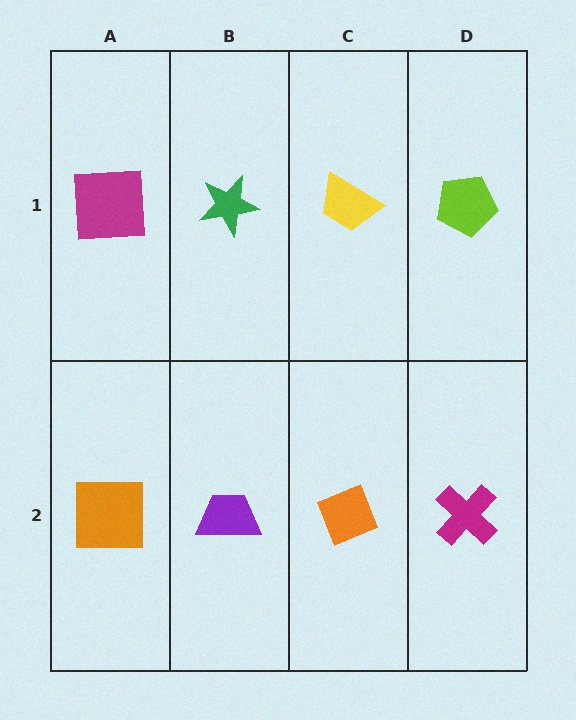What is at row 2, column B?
A purple trapezoid.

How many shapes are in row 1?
4 shapes.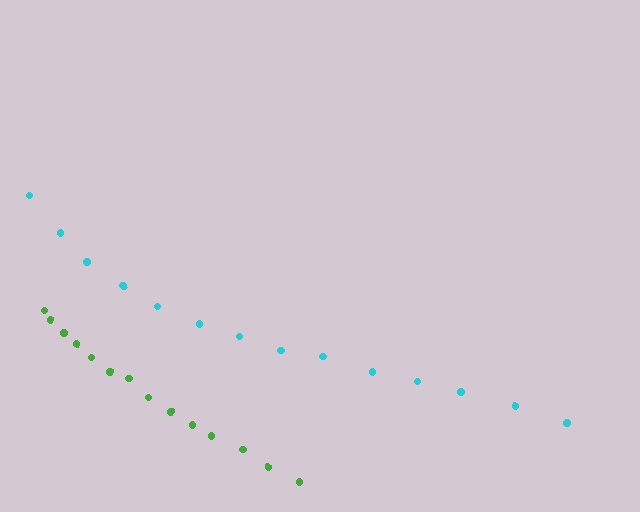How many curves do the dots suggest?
There are 2 distinct paths.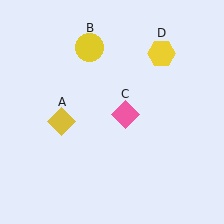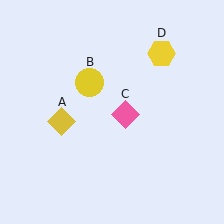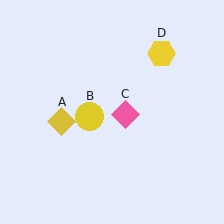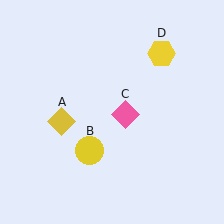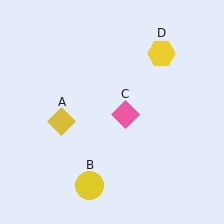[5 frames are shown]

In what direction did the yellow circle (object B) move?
The yellow circle (object B) moved down.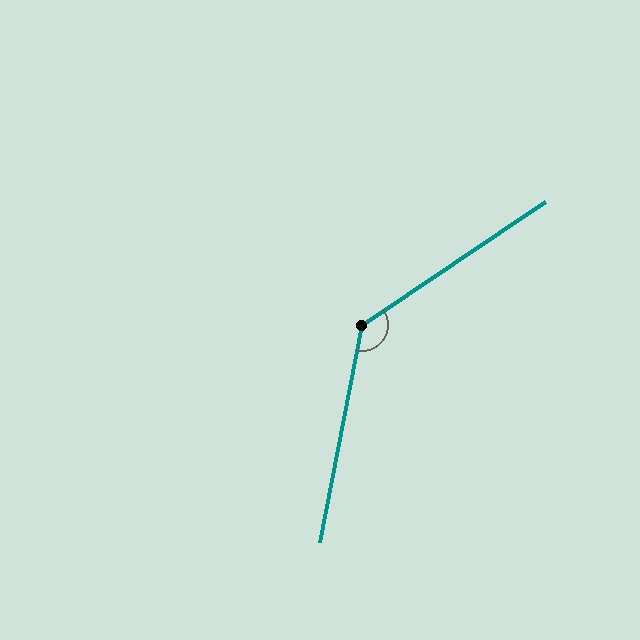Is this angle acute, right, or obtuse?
It is obtuse.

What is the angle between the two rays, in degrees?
Approximately 135 degrees.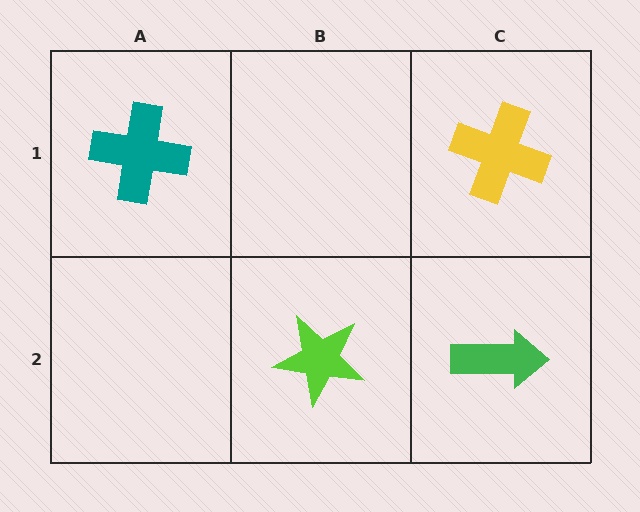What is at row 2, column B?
A lime star.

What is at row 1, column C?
A yellow cross.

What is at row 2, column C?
A green arrow.